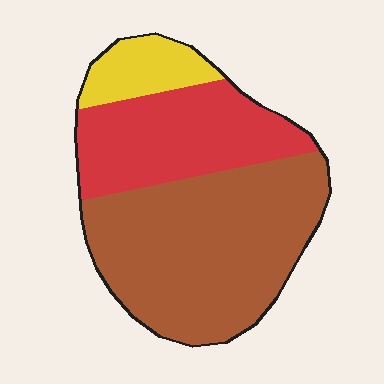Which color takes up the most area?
Brown, at roughly 55%.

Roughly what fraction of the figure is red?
Red takes up about one third (1/3) of the figure.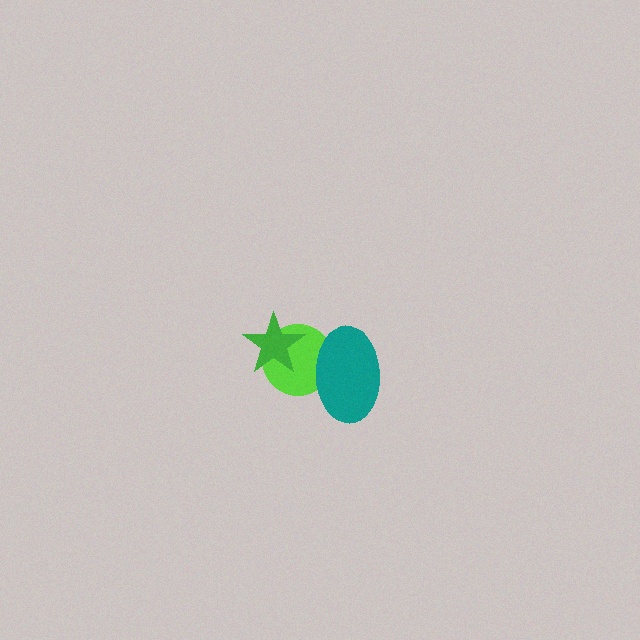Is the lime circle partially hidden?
Yes, it is partially covered by another shape.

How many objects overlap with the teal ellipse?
1 object overlaps with the teal ellipse.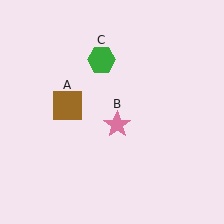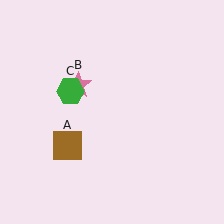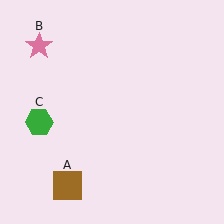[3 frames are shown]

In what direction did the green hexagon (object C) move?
The green hexagon (object C) moved down and to the left.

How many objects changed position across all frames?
3 objects changed position: brown square (object A), pink star (object B), green hexagon (object C).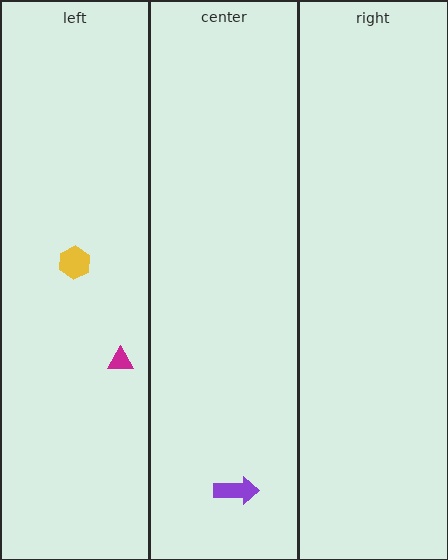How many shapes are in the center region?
1.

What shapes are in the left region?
The yellow hexagon, the magenta triangle.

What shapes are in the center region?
The purple arrow.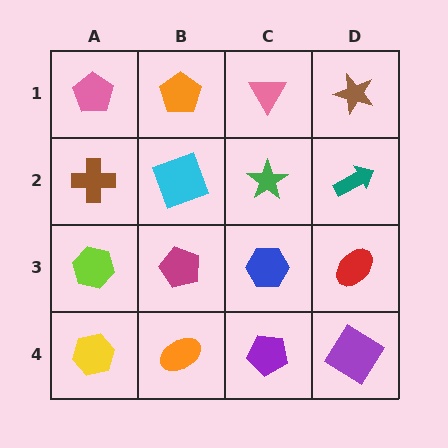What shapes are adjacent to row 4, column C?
A blue hexagon (row 3, column C), an orange ellipse (row 4, column B), a purple diamond (row 4, column D).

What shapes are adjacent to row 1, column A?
A brown cross (row 2, column A), an orange pentagon (row 1, column B).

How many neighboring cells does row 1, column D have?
2.